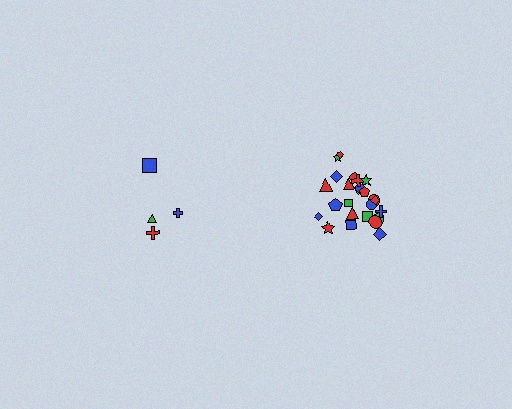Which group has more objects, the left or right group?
The right group.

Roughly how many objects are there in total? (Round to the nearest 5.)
Roughly 30 objects in total.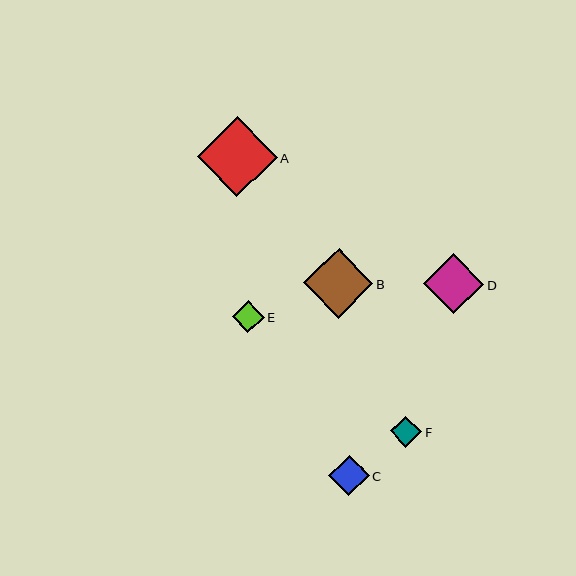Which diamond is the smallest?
Diamond E is the smallest with a size of approximately 32 pixels.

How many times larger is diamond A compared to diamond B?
Diamond A is approximately 1.1 times the size of diamond B.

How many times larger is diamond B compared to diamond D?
Diamond B is approximately 1.2 times the size of diamond D.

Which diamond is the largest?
Diamond A is the largest with a size of approximately 80 pixels.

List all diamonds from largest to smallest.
From largest to smallest: A, B, D, C, F, E.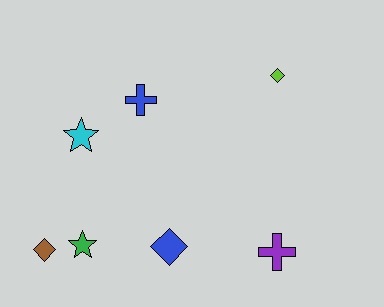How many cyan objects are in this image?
There is 1 cyan object.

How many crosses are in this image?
There are 2 crosses.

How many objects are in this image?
There are 7 objects.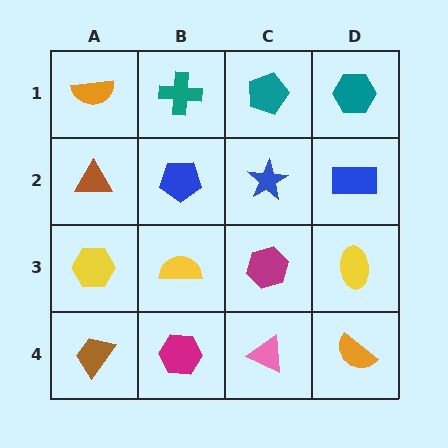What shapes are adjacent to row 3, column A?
A brown triangle (row 2, column A), a brown trapezoid (row 4, column A), a yellow semicircle (row 3, column B).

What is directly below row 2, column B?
A yellow semicircle.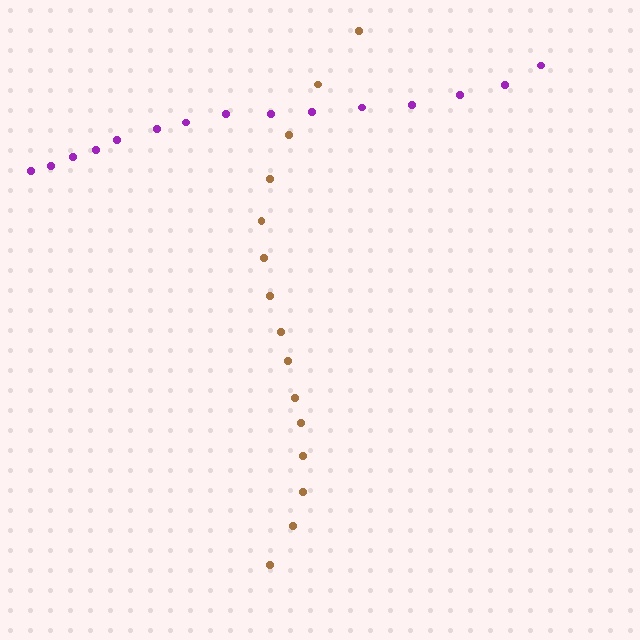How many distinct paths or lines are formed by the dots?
There are 2 distinct paths.